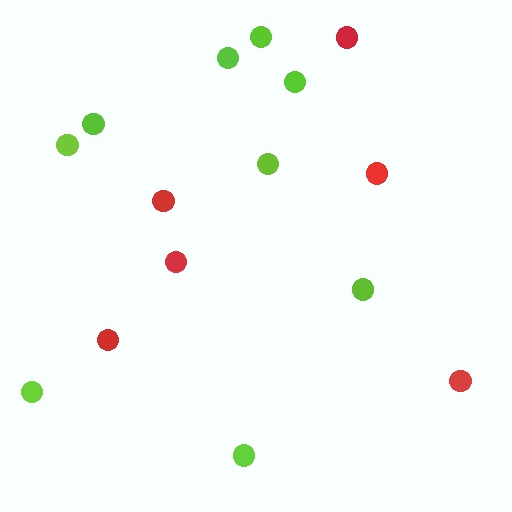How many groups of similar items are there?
There are 2 groups: one group of red circles (6) and one group of lime circles (9).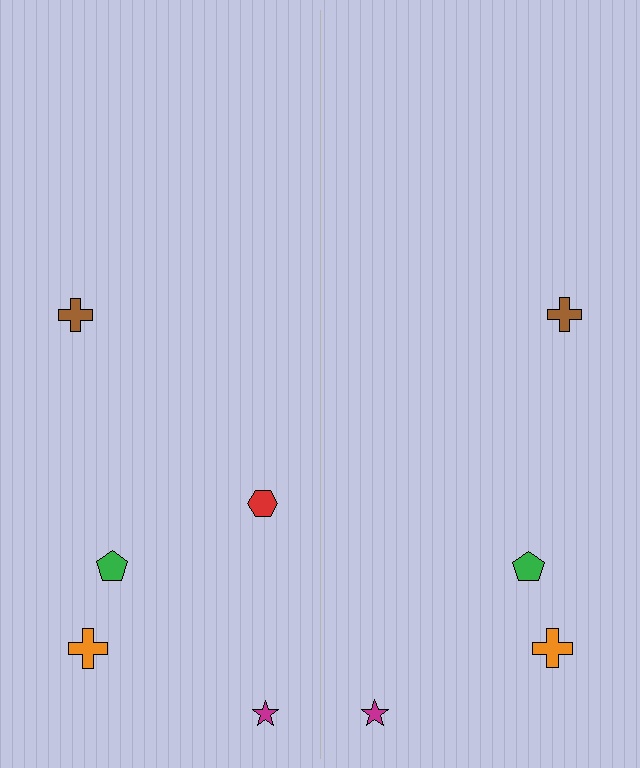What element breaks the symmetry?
A red hexagon is missing from the right side.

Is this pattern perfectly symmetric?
No, the pattern is not perfectly symmetric. A red hexagon is missing from the right side.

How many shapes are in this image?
There are 9 shapes in this image.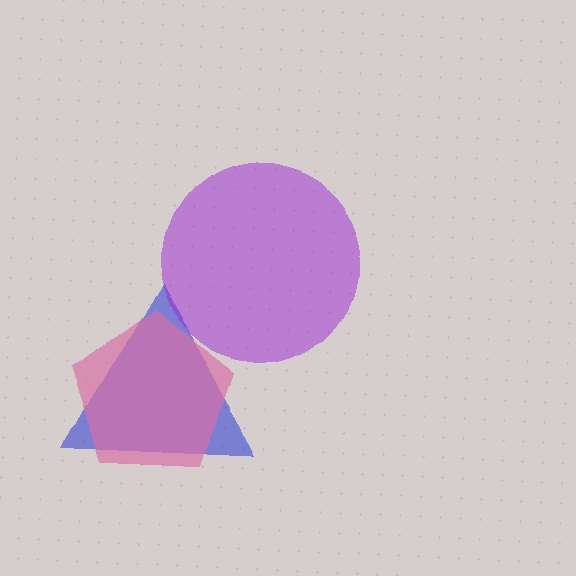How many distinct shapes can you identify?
There are 3 distinct shapes: a blue triangle, a pink pentagon, a purple circle.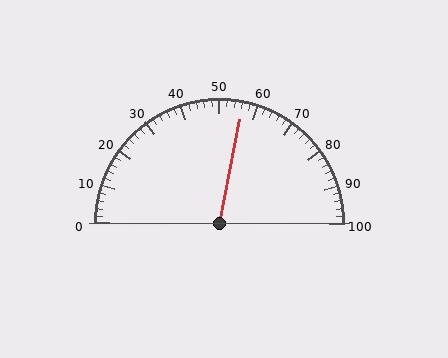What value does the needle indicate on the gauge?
The needle indicates approximately 56.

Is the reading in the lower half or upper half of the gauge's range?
The reading is in the upper half of the range (0 to 100).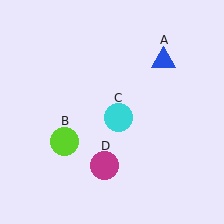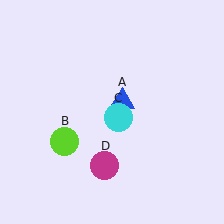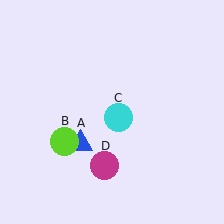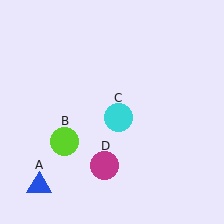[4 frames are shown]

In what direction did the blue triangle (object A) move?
The blue triangle (object A) moved down and to the left.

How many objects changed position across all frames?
1 object changed position: blue triangle (object A).